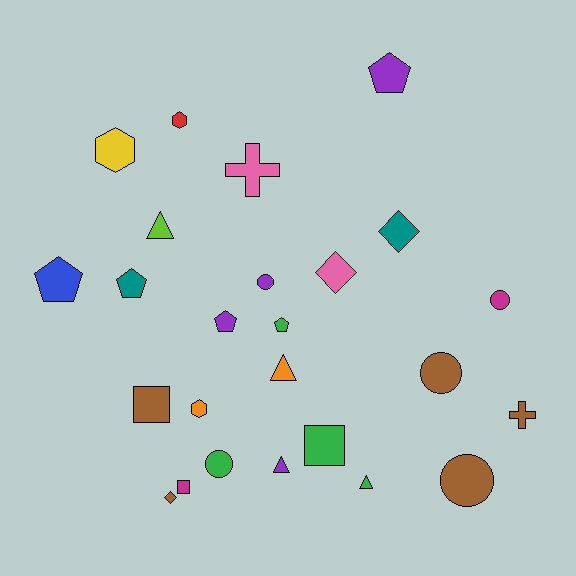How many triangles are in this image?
There are 4 triangles.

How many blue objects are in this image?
There is 1 blue object.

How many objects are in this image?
There are 25 objects.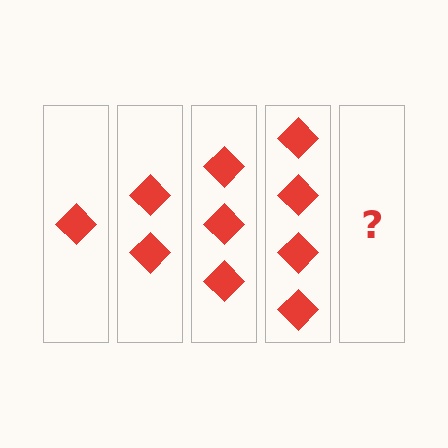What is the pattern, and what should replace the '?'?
The pattern is that each step adds one more diamond. The '?' should be 5 diamonds.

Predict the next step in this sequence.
The next step is 5 diamonds.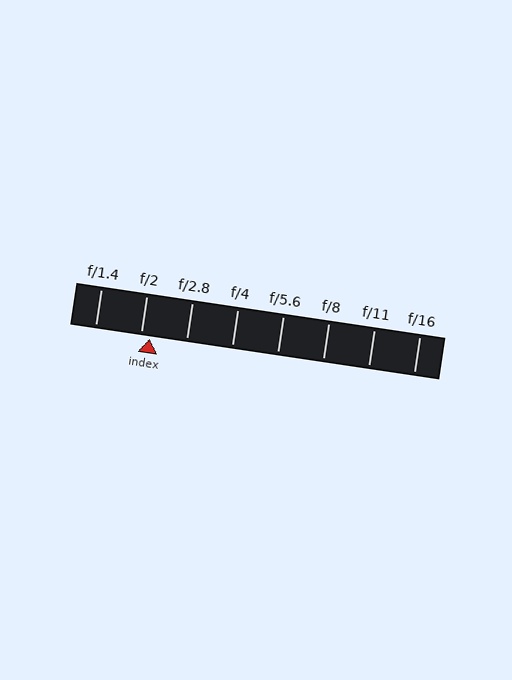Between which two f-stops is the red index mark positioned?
The index mark is between f/2 and f/2.8.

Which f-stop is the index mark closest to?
The index mark is closest to f/2.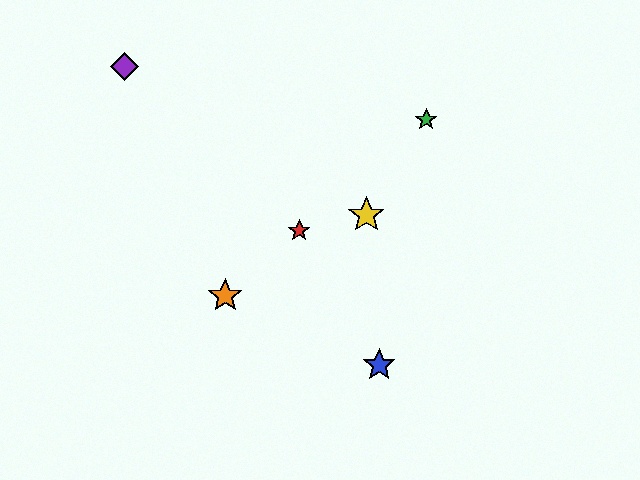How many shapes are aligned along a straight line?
3 shapes (the red star, the green star, the orange star) are aligned along a straight line.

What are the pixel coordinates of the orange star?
The orange star is at (225, 296).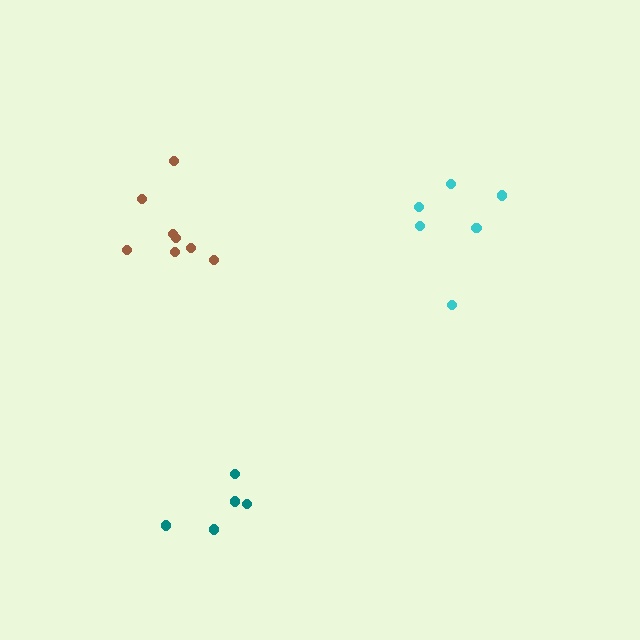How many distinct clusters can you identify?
There are 3 distinct clusters.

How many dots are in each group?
Group 1: 6 dots, Group 2: 5 dots, Group 3: 8 dots (19 total).